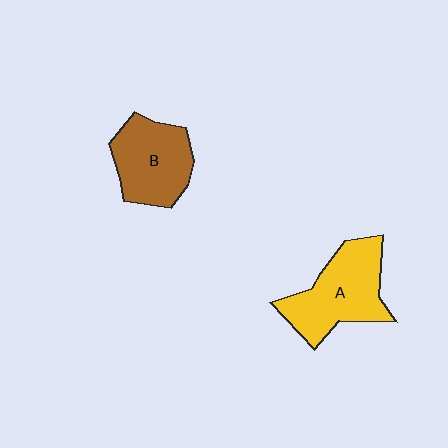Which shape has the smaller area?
Shape B (brown).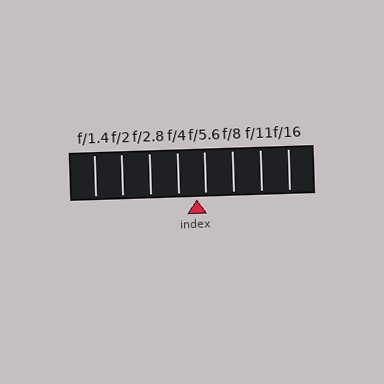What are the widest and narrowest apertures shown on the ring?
The widest aperture shown is f/1.4 and the narrowest is f/16.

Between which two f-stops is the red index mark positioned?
The index mark is between f/4 and f/5.6.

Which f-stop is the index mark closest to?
The index mark is closest to f/5.6.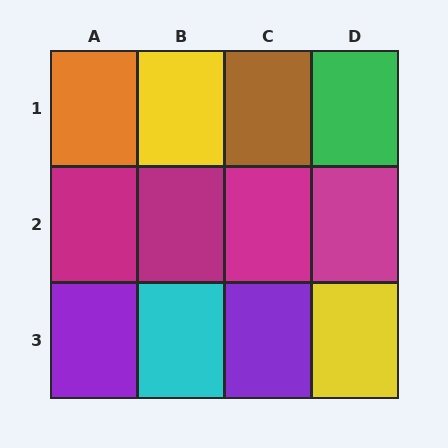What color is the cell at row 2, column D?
Magenta.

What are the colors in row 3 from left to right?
Purple, cyan, purple, yellow.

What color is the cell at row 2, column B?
Magenta.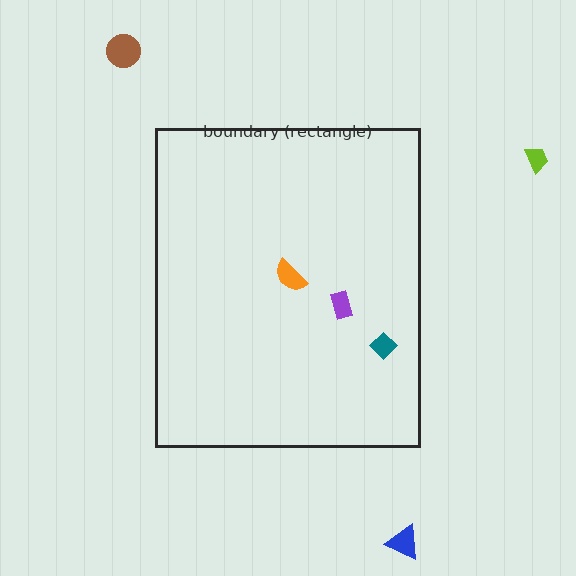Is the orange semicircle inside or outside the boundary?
Inside.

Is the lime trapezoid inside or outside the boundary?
Outside.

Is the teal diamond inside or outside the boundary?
Inside.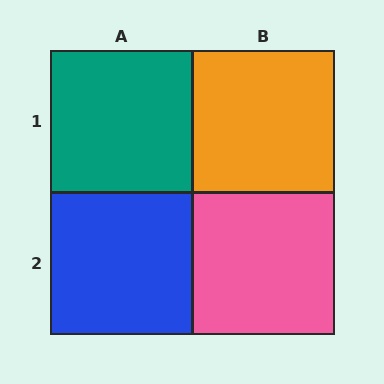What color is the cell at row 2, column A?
Blue.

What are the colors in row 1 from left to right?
Teal, orange.